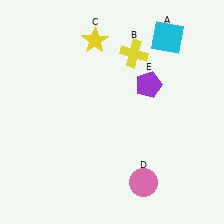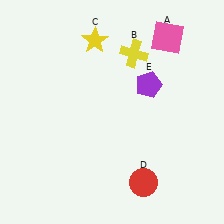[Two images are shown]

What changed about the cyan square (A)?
In Image 1, A is cyan. In Image 2, it changed to pink.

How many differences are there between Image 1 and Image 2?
There are 2 differences between the two images.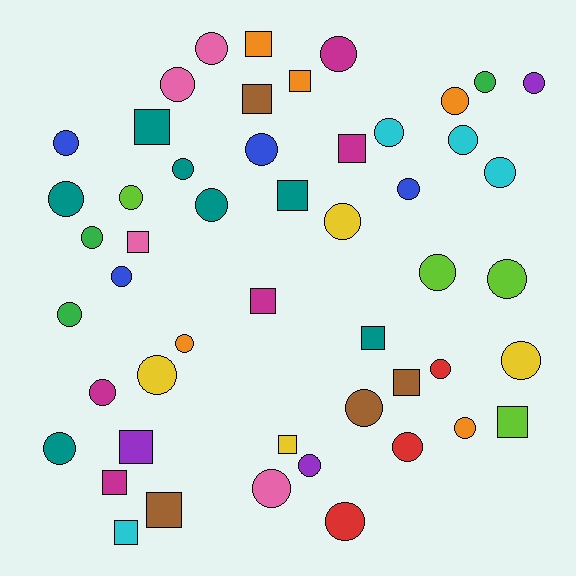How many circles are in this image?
There are 34 circles.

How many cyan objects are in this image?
There are 4 cyan objects.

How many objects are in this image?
There are 50 objects.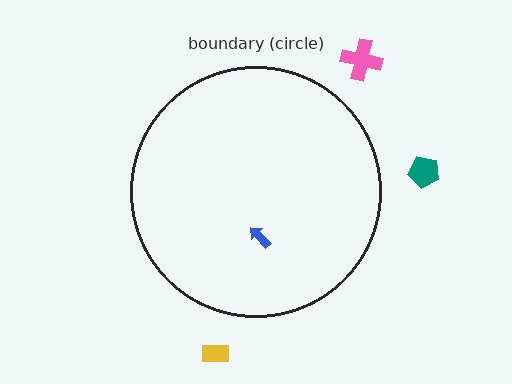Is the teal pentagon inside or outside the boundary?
Outside.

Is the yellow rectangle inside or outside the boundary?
Outside.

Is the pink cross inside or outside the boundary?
Outside.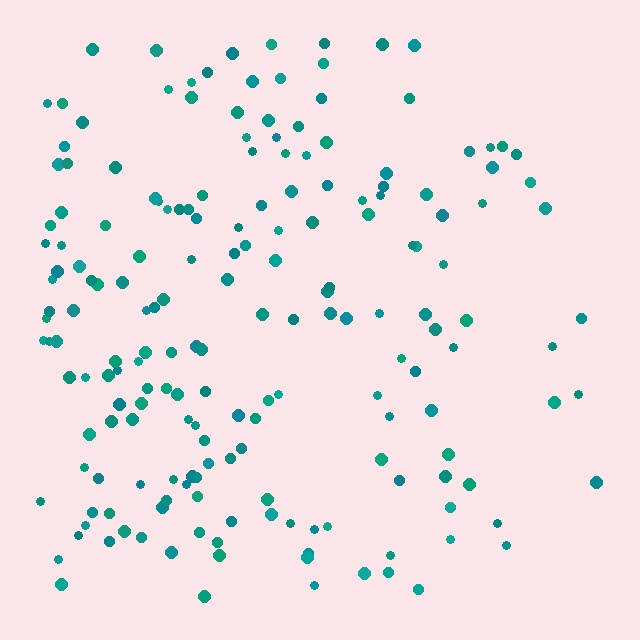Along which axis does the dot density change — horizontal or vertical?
Horizontal.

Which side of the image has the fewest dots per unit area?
The right.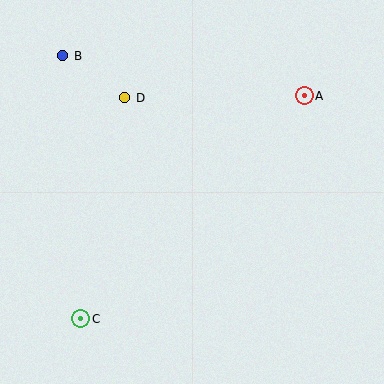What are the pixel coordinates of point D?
Point D is at (125, 98).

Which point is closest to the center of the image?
Point D at (125, 98) is closest to the center.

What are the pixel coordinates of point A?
Point A is at (304, 96).